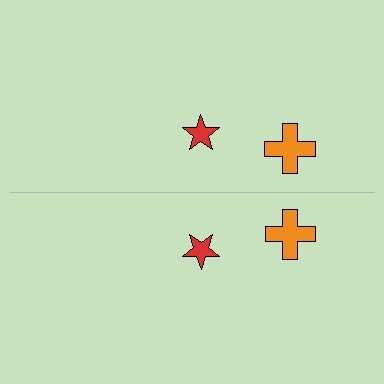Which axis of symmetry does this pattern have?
The pattern has a horizontal axis of symmetry running through the center of the image.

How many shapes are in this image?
There are 4 shapes in this image.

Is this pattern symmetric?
Yes, this pattern has bilateral (reflection) symmetry.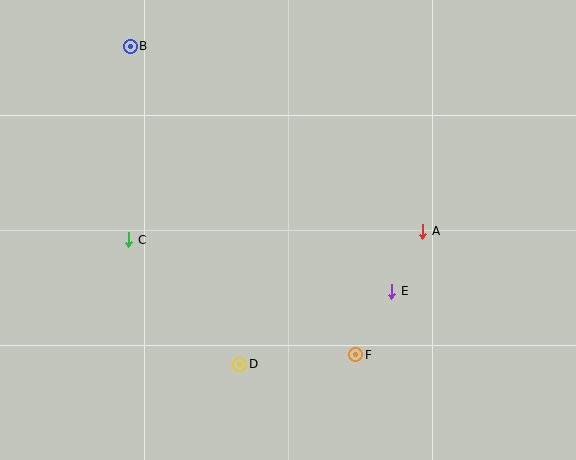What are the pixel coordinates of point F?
Point F is at (356, 355).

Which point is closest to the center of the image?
Point E at (392, 291) is closest to the center.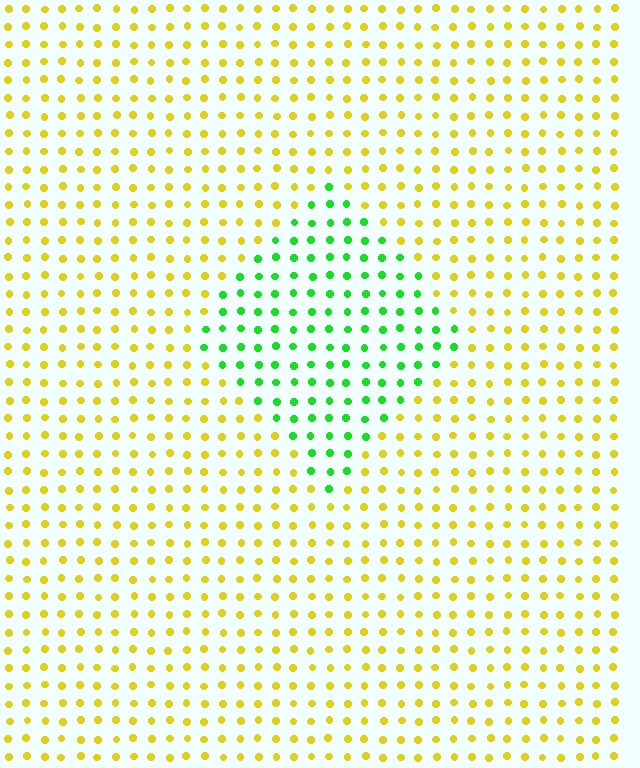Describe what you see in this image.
The image is filled with small yellow elements in a uniform arrangement. A diamond-shaped region is visible where the elements are tinted to a slightly different hue, forming a subtle color boundary.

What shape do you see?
I see a diamond.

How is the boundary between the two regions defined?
The boundary is defined purely by a slight shift in hue (about 68 degrees). Spacing, size, and orientation are identical on both sides.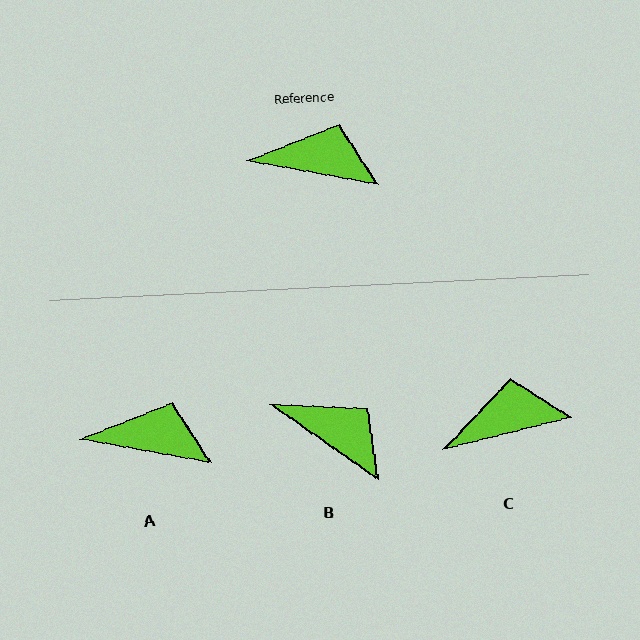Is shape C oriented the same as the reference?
No, it is off by about 24 degrees.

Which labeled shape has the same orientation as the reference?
A.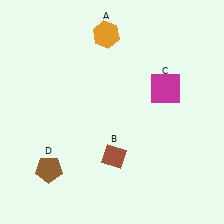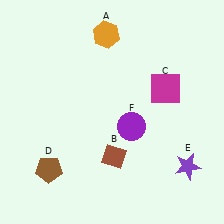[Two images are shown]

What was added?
A purple star (E), a purple circle (F) were added in Image 2.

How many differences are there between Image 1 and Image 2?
There are 2 differences between the two images.